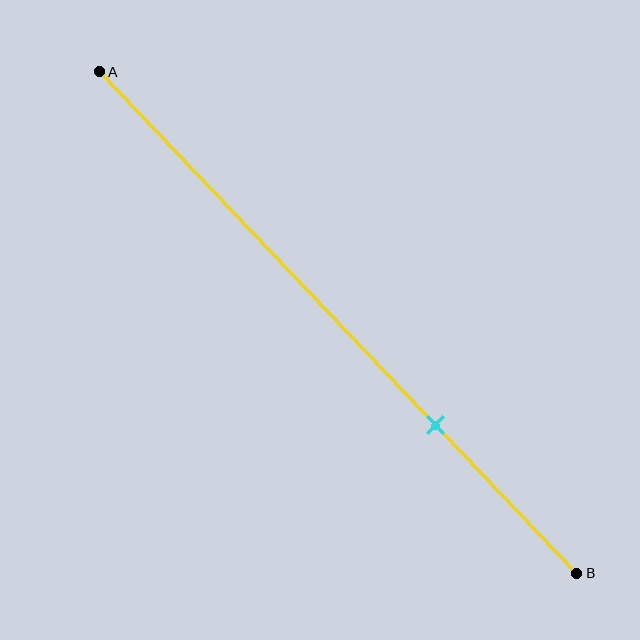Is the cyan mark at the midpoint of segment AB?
No, the mark is at about 70% from A, not at the 50% midpoint.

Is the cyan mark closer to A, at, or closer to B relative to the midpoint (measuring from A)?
The cyan mark is closer to point B than the midpoint of segment AB.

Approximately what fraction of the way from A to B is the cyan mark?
The cyan mark is approximately 70% of the way from A to B.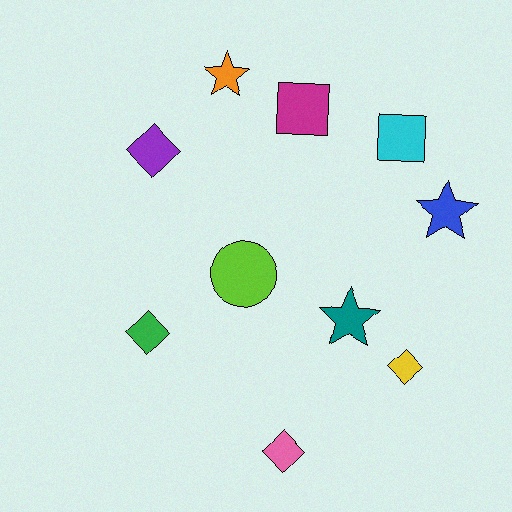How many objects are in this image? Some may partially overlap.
There are 10 objects.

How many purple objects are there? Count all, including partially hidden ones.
There is 1 purple object.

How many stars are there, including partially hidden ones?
There are 3 stars.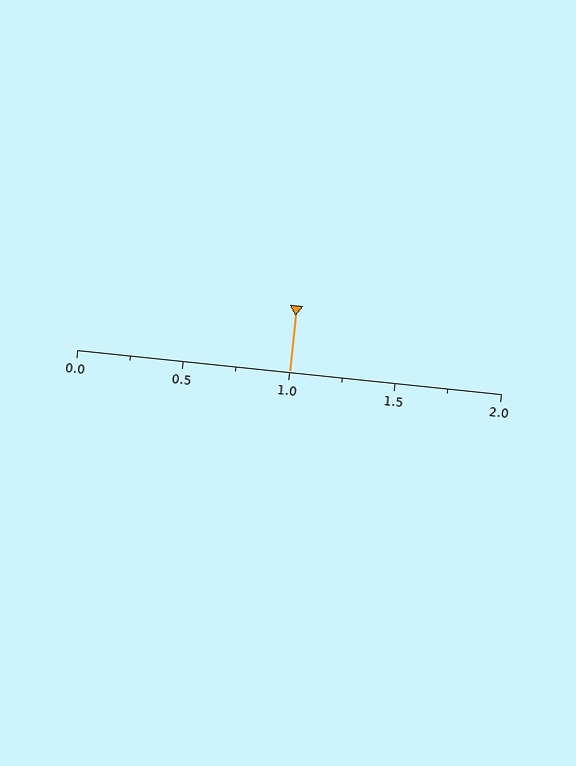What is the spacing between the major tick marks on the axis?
The major ticks are spaced 0.5 apart.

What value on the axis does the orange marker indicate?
The marker indicates approximately 1.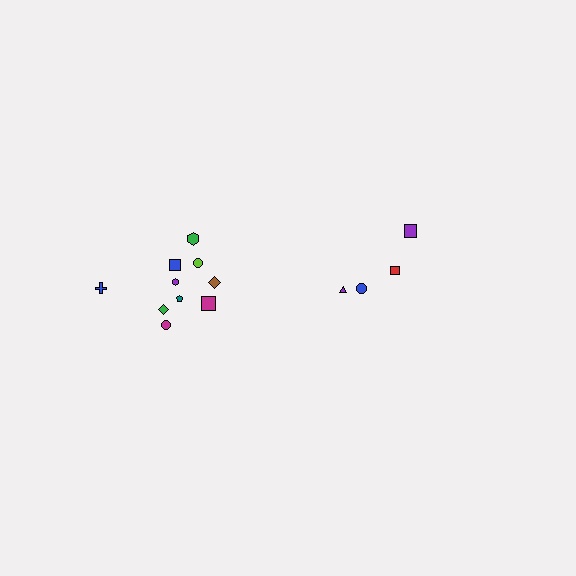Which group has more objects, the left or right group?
The left group.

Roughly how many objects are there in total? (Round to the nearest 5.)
Roughly 15 objects in total.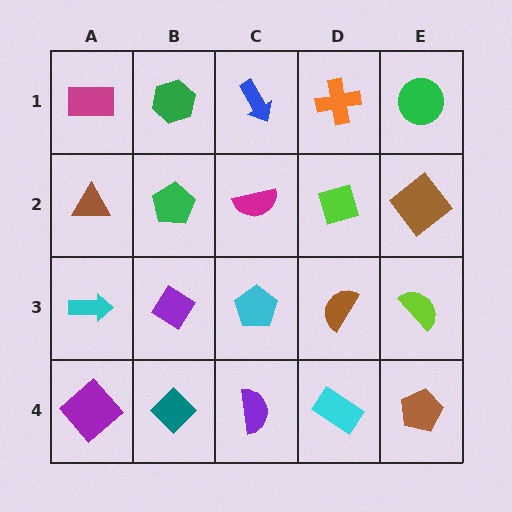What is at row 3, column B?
A purple diamond.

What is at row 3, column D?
A brown semicircle.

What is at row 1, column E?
A green circle.